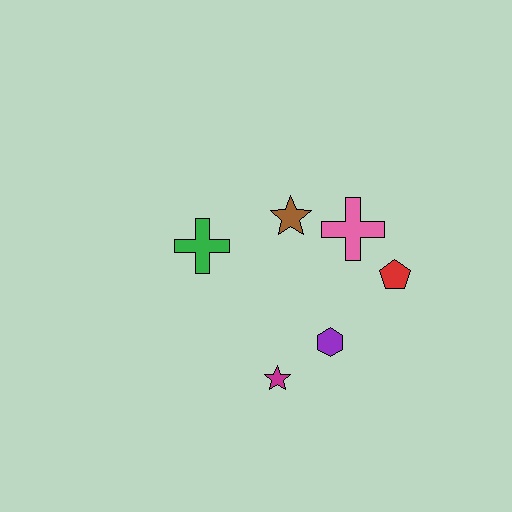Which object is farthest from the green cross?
The red pentagon is farthest from the green cross.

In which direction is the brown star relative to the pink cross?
The brown star is to the left of the pink cross.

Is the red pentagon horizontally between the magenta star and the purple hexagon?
No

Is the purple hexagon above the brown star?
No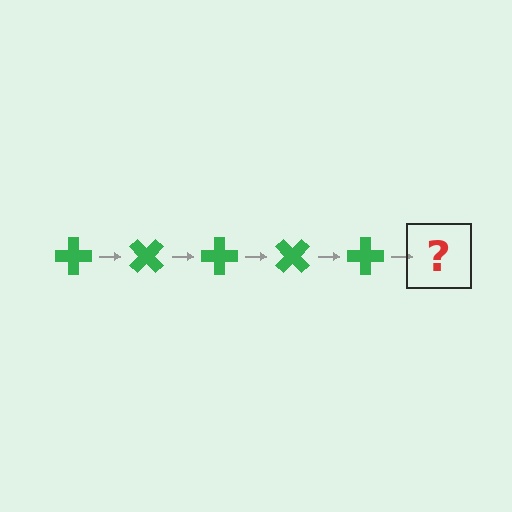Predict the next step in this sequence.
The next step is a green cross rotated 225 degrees.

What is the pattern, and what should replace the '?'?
The pattern is that the cross rotates 45 degrees each step. The '?' should be a green cross rotated 225 degrees.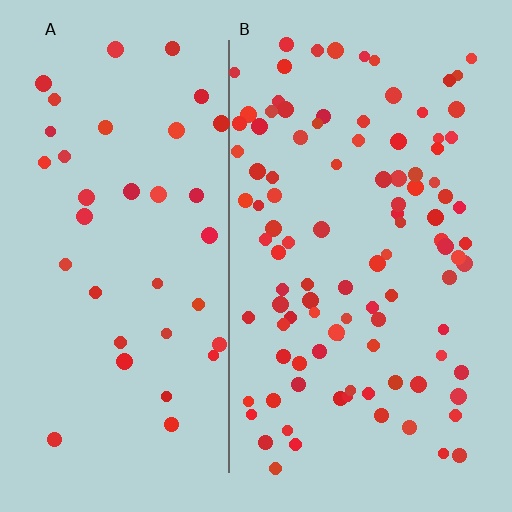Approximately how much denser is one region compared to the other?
Approximately 2.7× — region B over region A.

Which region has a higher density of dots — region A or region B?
B (the right).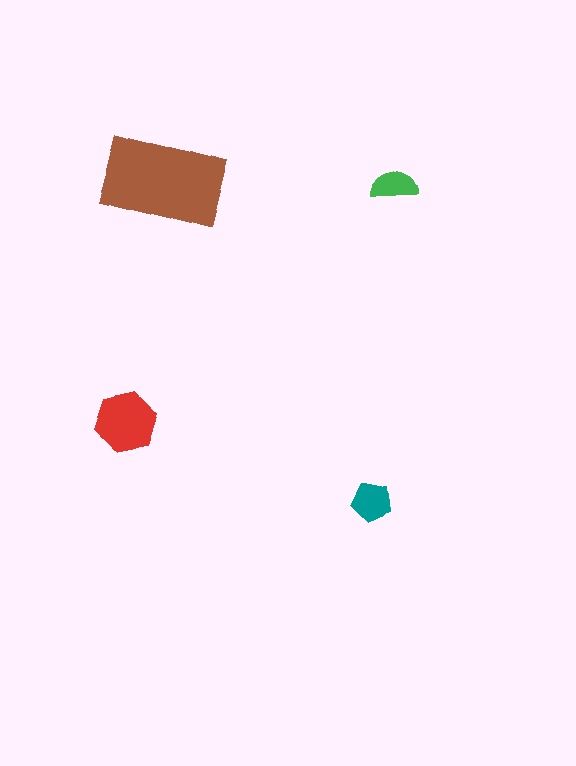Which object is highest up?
The brown rectangle is topmost.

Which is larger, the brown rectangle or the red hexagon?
The brown rectangle.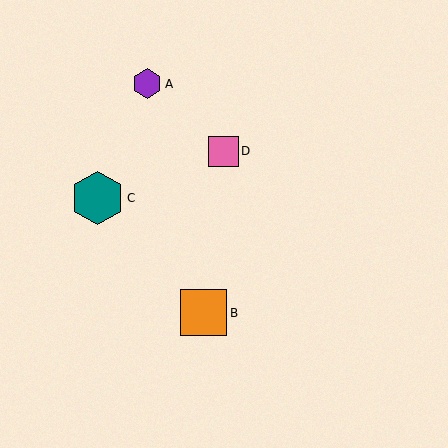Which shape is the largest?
The teal hexagon (labeled C) is the largest.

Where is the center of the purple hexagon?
The center of the purple hexagon is at (147, 84).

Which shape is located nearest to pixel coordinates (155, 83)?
The purple hexagon (labeled A) at (147, 84) is nearest to that location.